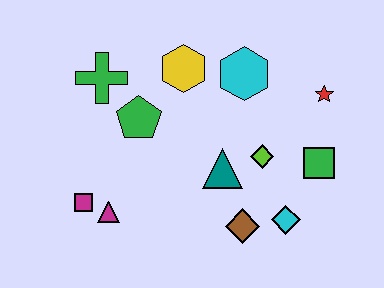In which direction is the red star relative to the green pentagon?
The red star is to the right of the green pentagon.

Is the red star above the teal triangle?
Yes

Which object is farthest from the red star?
The magenta square is farthest from the red star.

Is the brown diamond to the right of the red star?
No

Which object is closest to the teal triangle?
The lime diamond is closest to the teal triangle.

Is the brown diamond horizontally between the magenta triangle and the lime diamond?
Yes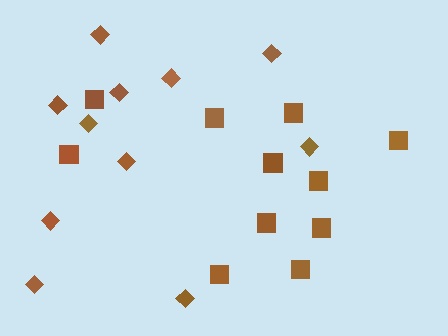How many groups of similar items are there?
There are 2 groups: one group of squares (11) and one group of diamonds (11).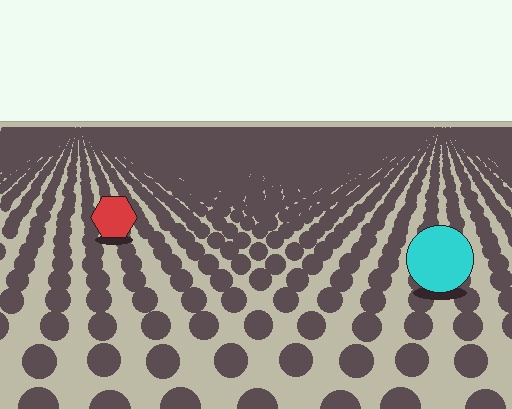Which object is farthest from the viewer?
The red hexagon is farthest from the viewer. It appears smaller and the ground texture around it is denser.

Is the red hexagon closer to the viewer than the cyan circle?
No. The cyan circle is closer — you can tell from the texture gradient: the ground texture is coarser near it.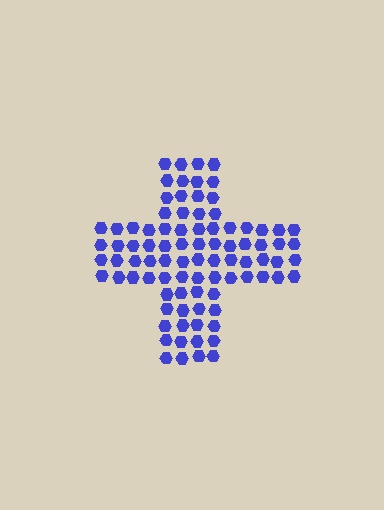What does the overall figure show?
The overall figure shows a cross.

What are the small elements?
The small elements are hexagons.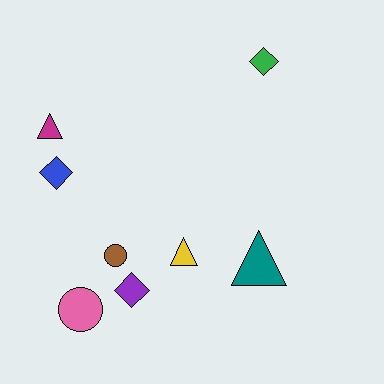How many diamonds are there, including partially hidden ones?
There are 3 diamonds.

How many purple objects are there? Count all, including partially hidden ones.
There is 1 purple object.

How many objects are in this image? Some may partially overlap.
There are 8 objects.